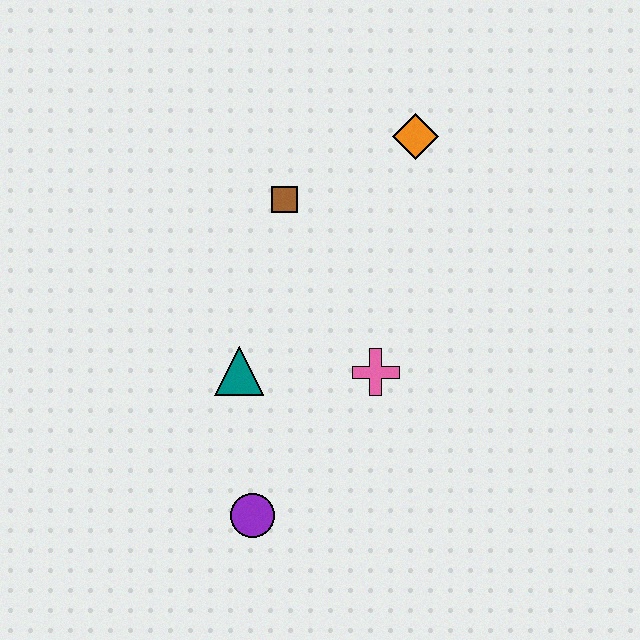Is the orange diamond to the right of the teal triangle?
Yes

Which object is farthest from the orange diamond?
The purple circle is farthest from the orange diamond.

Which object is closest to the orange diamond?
The brown square is closest to the orange diamond.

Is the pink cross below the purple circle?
No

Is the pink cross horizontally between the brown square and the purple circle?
No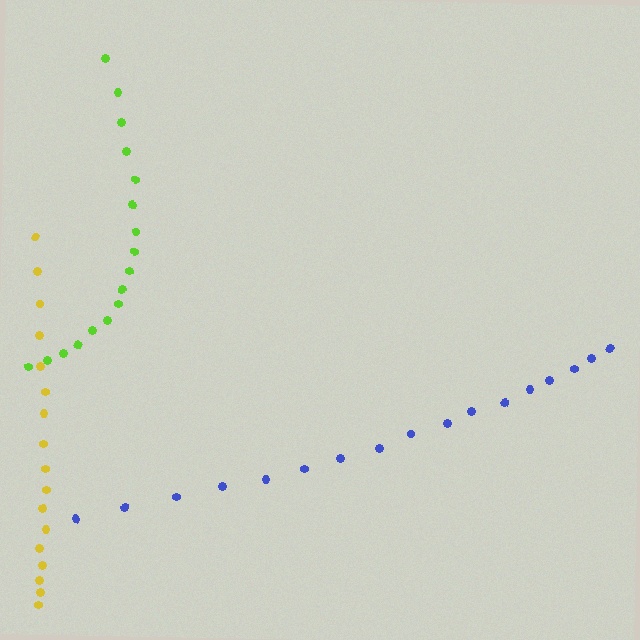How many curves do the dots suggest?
There are 3 distinct paths.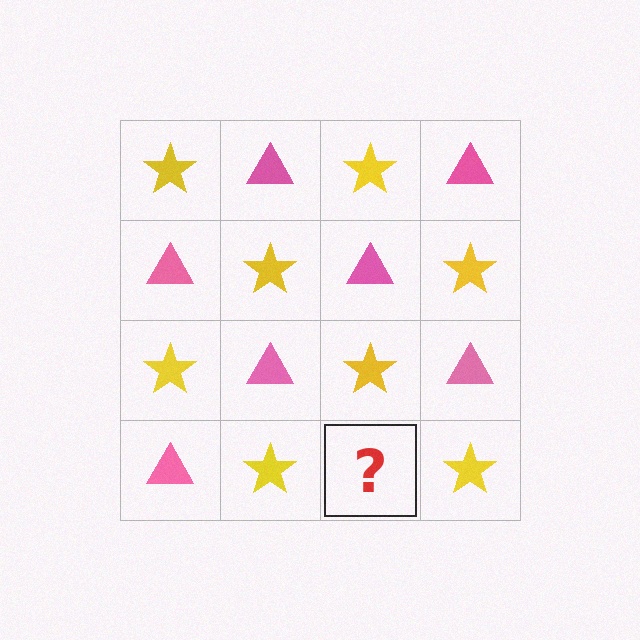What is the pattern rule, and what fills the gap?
The rule is that it alternates yellow star and pink triangle in a checkerboard pattern. The gap should be filled with a pink triangle.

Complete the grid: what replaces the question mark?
The question mark should be replaced with a pink triangle.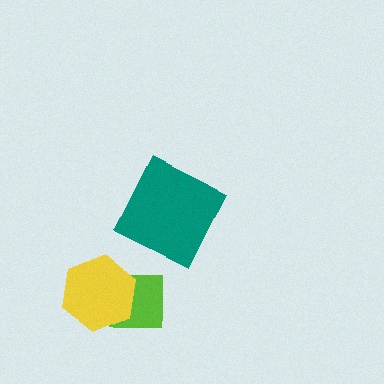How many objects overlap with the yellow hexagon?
1 object overlaps with the yellow hexagon.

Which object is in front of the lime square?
The yellow hexagon is in front of the lime square.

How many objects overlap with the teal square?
0 objects overlap with the teal square.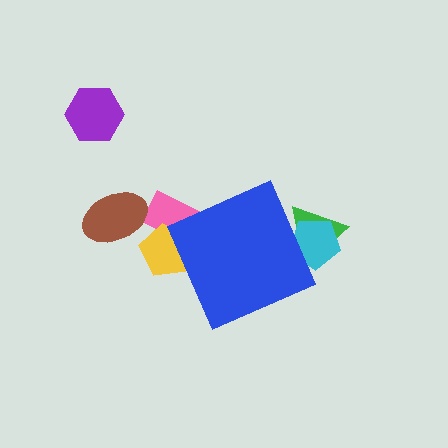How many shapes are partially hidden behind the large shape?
4 shapes are partially hidden.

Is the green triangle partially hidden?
Yes, the green triangle is partially hidden behind the blue diamond.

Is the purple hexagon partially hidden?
No, the purple hexagon is fully visible.